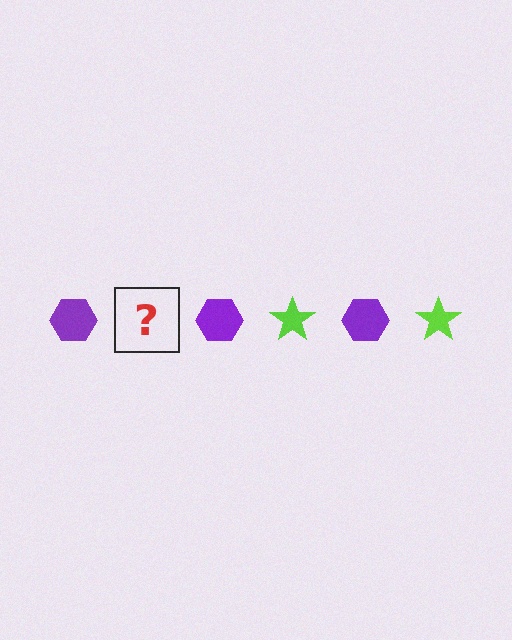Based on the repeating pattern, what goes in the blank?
The blank should be a lime star.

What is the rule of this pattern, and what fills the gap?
The rule is that the pattern alternates between purple hexagon and lime star. The gap should be filled with a lime star.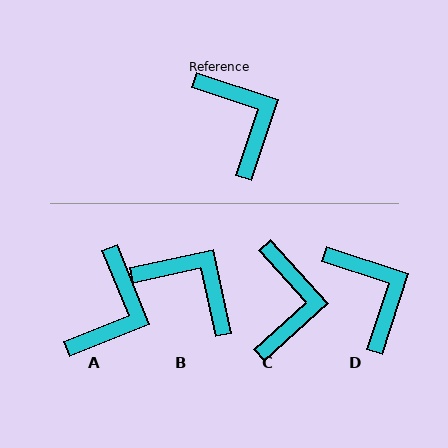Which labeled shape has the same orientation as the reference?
D.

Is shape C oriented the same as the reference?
No, it is off by about 29 degrees.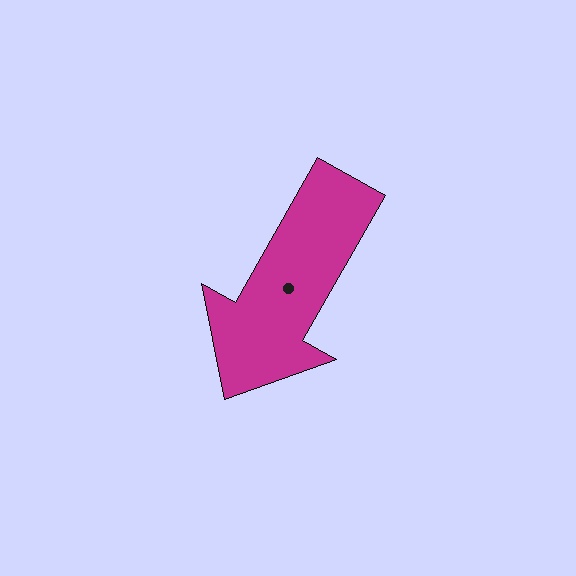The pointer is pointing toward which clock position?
Roughly 7 o'clock.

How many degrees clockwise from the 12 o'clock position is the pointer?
Approximately 210 degrees.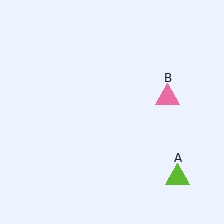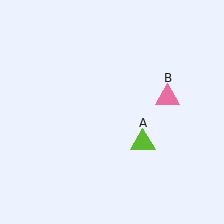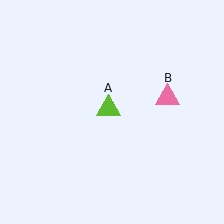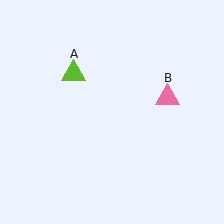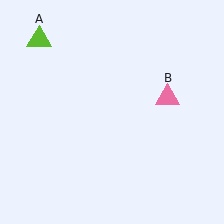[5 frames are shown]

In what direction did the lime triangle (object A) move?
The lime triangle (object A) moved up and to the left.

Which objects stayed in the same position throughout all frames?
Pink triangle (object B) remained stationary.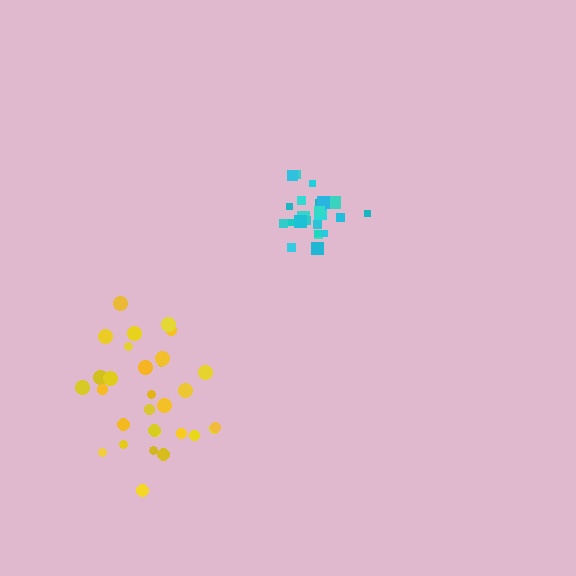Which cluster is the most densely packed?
Cyan.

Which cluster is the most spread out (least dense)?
Yellow.